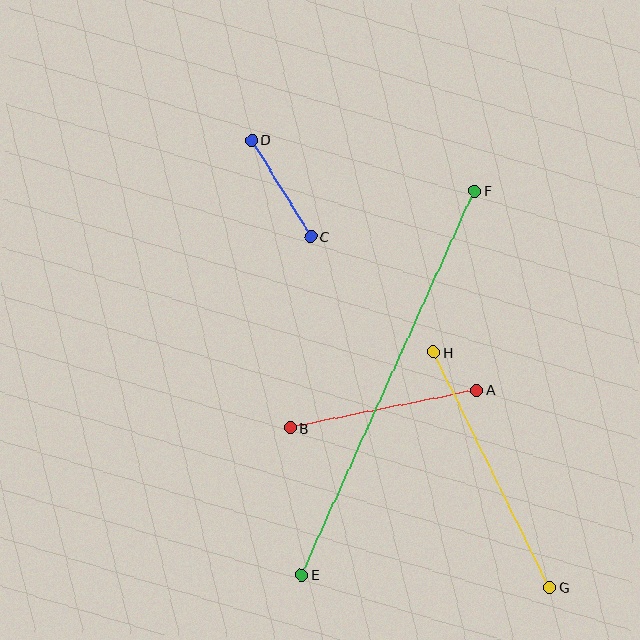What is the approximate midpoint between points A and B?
The midpoint is at approximately (383, 409) pixels.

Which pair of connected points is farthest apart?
Points E and F are farthest apart.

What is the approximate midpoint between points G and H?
The midpoint is at approximately (492, 470) pixels.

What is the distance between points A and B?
The distance is approximately 190 pixels.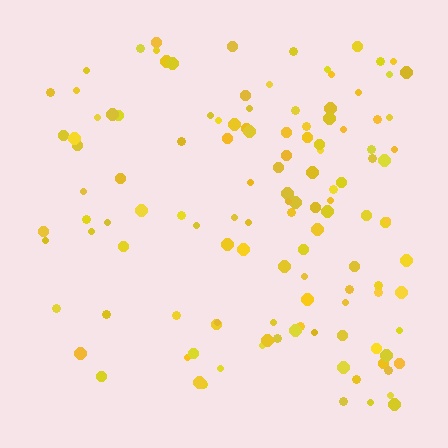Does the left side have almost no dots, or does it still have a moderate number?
Still a moderate number, just noticeably fewer than the right.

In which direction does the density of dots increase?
From left to right, with the right side densest.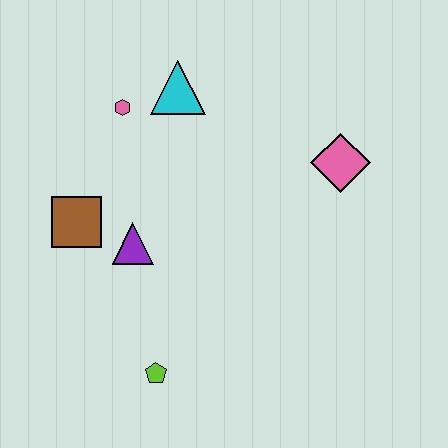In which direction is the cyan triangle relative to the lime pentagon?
The cyan triangle is above the lime pentagon.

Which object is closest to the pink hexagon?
The cyan triangle is closest to the pink hexagon.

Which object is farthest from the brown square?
The pink diamond is farthest from the brown square.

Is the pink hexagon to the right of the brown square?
Yes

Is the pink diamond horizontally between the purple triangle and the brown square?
No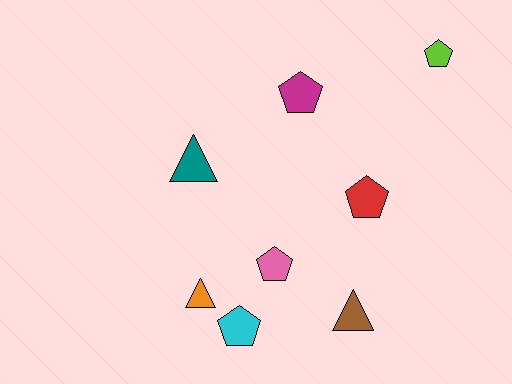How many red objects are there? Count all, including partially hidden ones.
There is 1 red object.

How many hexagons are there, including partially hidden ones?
There are no hexagons.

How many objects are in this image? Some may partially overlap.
There are 8 objects.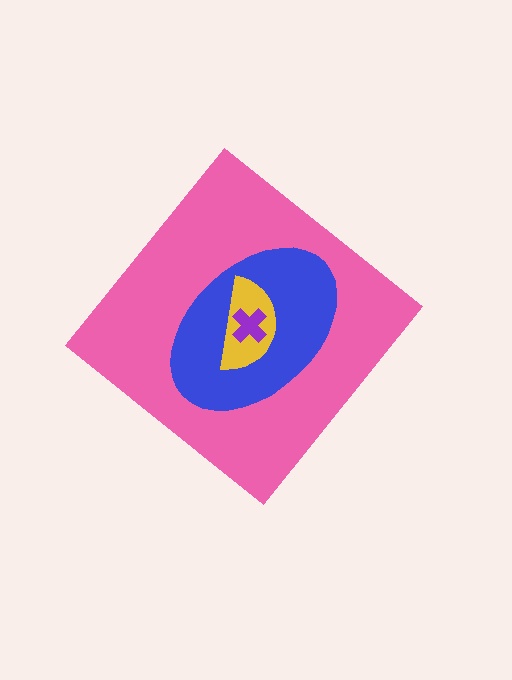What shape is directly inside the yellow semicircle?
The purple cross.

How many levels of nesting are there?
4.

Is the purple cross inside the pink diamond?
Yes.